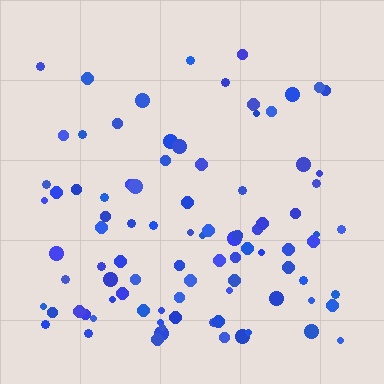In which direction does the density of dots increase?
From top to bottom, with the bottom side densest.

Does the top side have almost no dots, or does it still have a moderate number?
Still a moderate number, just noticeably fewer than the bottom.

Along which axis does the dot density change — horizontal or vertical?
Vertical.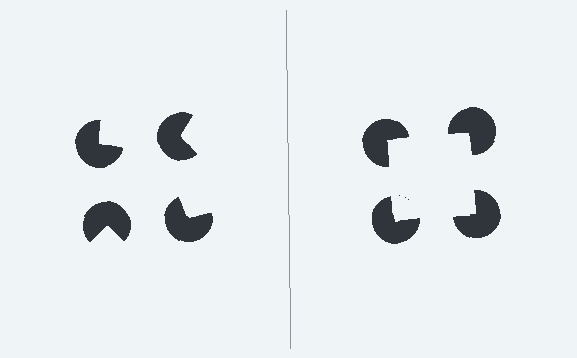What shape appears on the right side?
An illusory square.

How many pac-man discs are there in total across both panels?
8 — 4 on each side.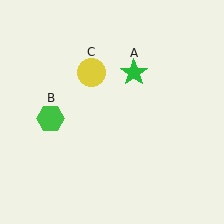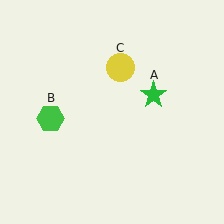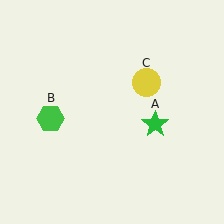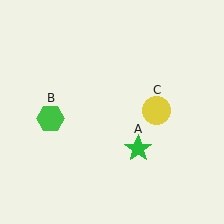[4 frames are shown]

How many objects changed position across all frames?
2 objects changed position: green star (object A), yellow circle (object C).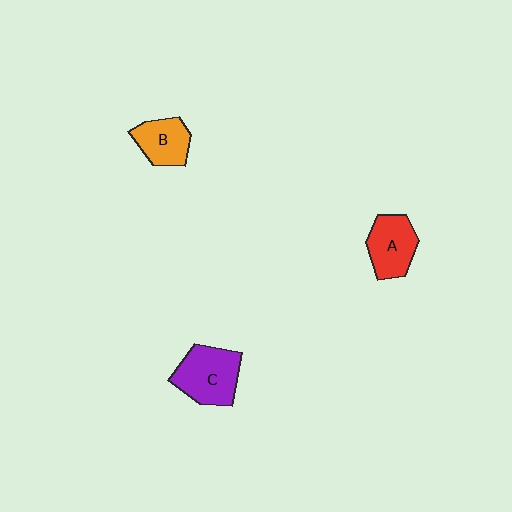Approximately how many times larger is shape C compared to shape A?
Approximately 1.2 times.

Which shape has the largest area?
Shape C (purple).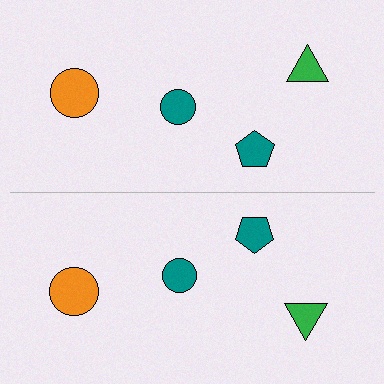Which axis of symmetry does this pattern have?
The pattern has a horizontal axis of symmetry running through the center of the image.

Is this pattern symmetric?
Yes, this pattern has bilateral (reflection) symmetry.